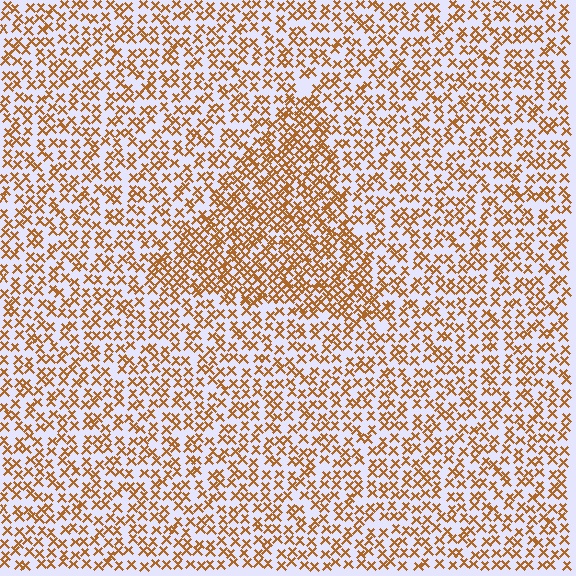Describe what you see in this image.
The image contains small brown elements arranged at two different densities. A triangle-shaped region is visible where the elements are more densely packed than the surrounding area.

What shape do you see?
I see a triangle.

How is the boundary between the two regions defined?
The boundary is defined by a change in element density (approximately 1.7x ratio). All elements are the same color, size, and shape.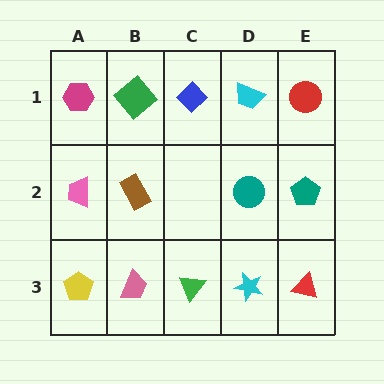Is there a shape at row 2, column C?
No, that cell is empty.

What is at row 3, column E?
A red triangle.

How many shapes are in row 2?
4 shapes.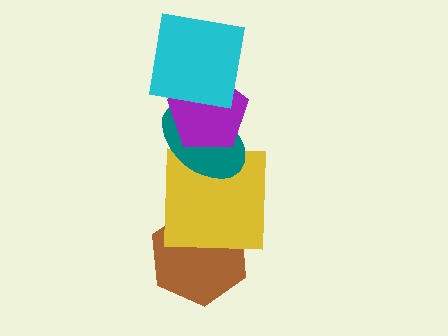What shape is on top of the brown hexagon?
The yellow square is on top of the brown hexagon.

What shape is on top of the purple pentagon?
The cyan square is on top of the purple pentagon.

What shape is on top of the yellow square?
The teal ellipse is on top of the yellow square.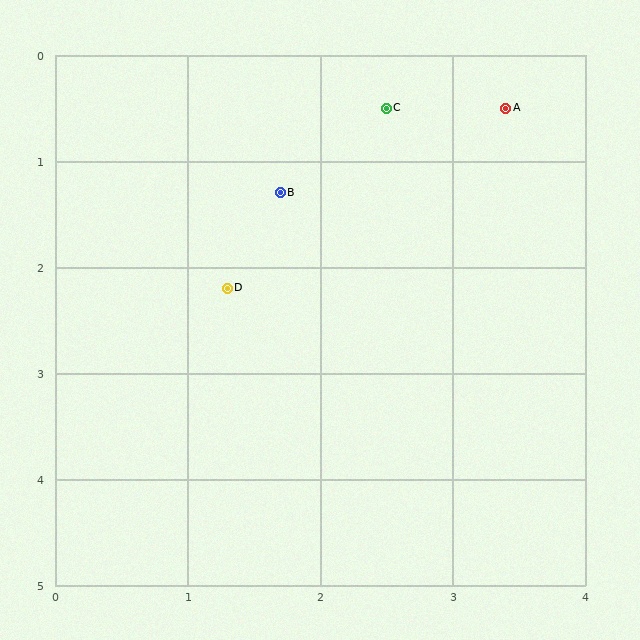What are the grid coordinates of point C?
Point C is at approximately (2.5, 0.5).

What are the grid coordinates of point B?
Point B is at approximately (1.7, 1.3).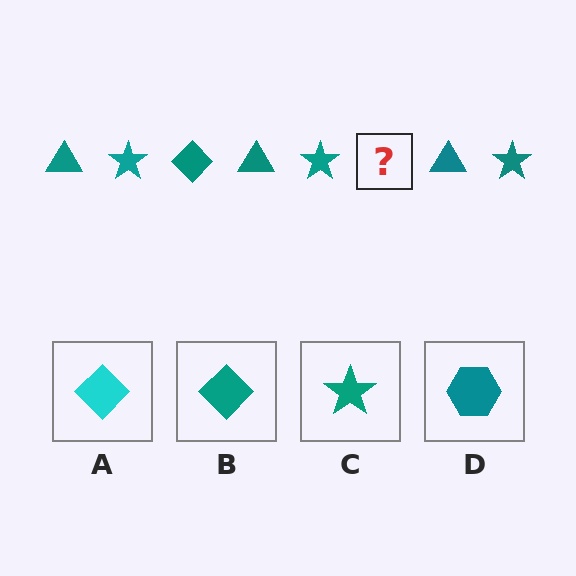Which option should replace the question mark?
Option B.